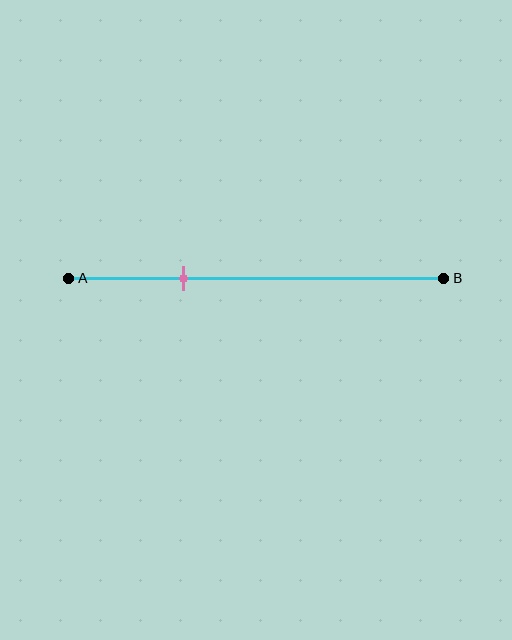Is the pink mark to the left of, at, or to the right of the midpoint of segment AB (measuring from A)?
The pink mark is to the left of the midpoint of segment AB.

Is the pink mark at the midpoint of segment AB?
No, the mark is at about 30% from A, not at the 50% midpoint.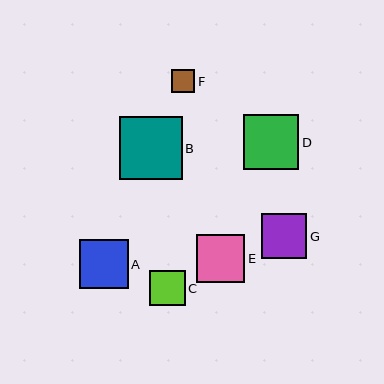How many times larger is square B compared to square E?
Square B is approximately 1.3 times the size of square E.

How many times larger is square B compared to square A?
Square B is approximately 1.3 times the size of square A.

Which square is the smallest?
Square F is the smallest with a size of approximately 23 pixels.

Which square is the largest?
Square B is the largest with a size of approximately 63 pixels.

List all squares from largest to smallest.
From largest to smallest: B, D, A, E, G, C, F.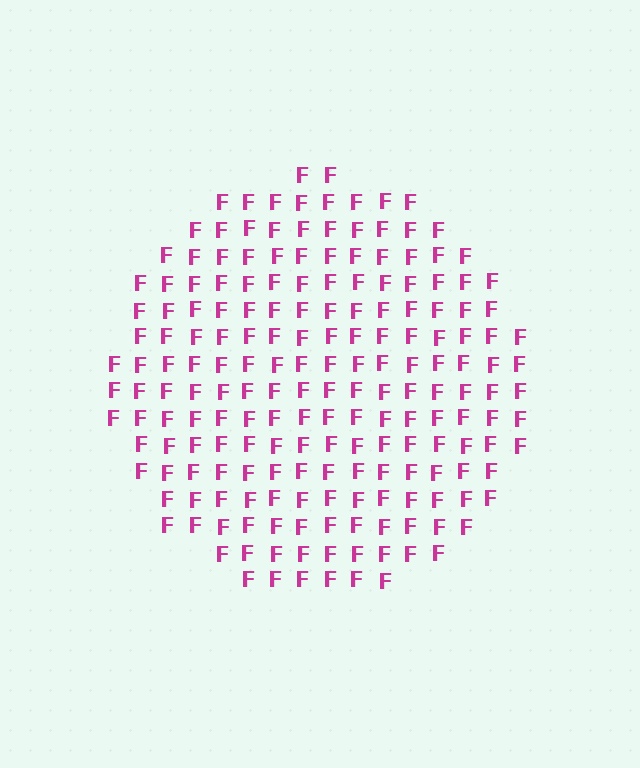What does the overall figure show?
The overall figure shows a circle.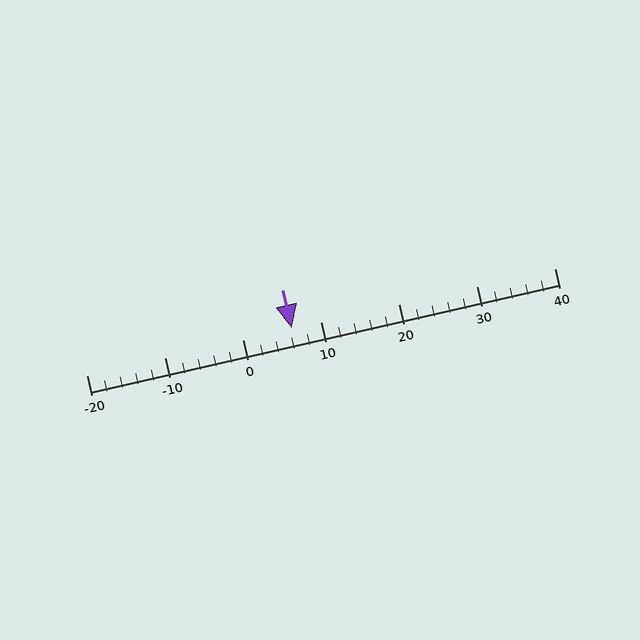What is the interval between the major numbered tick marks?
The major tick marks are spaced 10 units apart.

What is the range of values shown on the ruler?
The ruler shows values from -20 to 40.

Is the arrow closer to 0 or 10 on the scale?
The arrow is closer to 10.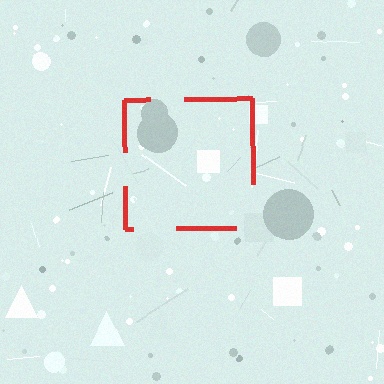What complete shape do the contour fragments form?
The contour fragments form a square.